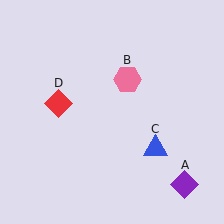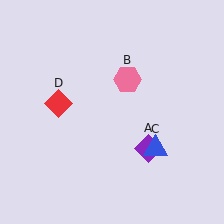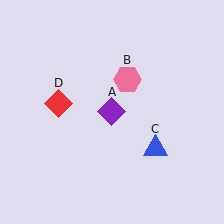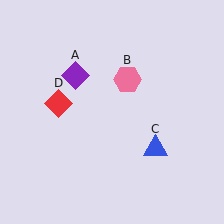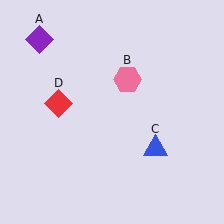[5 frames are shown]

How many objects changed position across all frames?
1 object changed position: purple diamond (object A).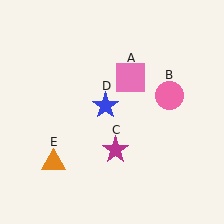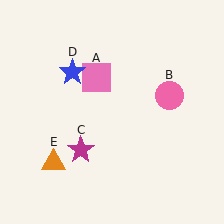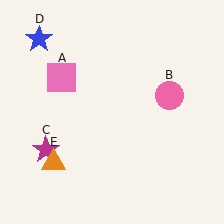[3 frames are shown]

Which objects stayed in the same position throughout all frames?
Pink circle (object B) and orange triangle (object E) remained stationary.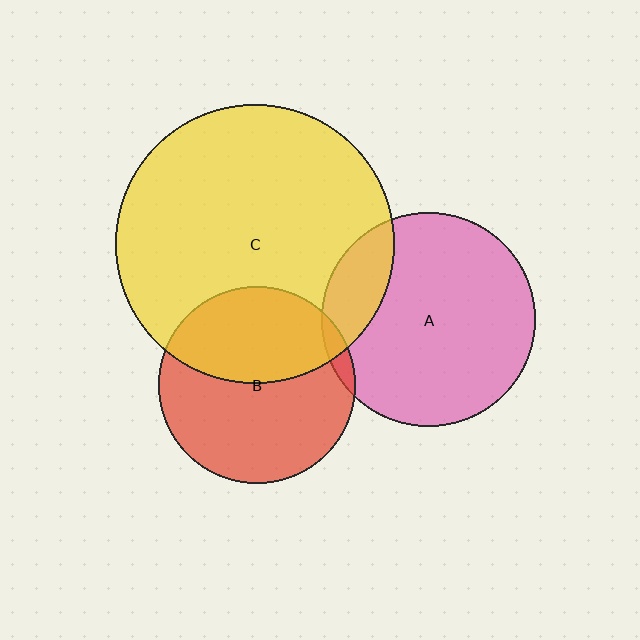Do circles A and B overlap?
Yes.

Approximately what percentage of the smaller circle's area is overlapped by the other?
Approximately 5%.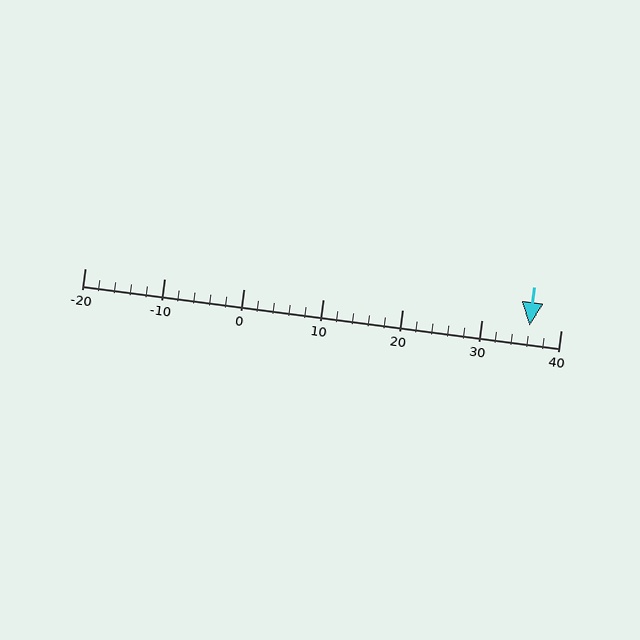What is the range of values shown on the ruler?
The ruler shows values from -20 to 40.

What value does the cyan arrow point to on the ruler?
The cyan arrow points to approximately 36.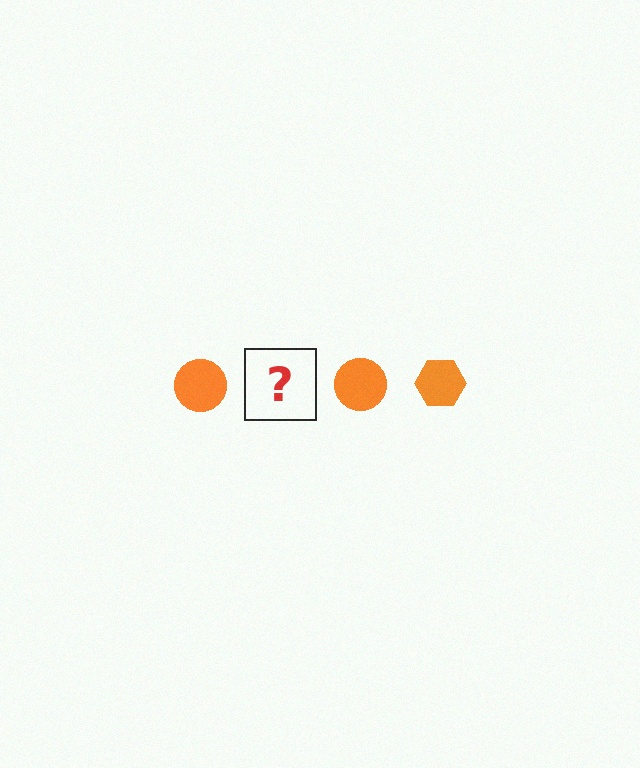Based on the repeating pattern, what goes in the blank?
The blank should be an orange hexagon.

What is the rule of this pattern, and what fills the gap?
The rule is that the pattern cycles through circle, hexagon shapes in orange. The gap should be filled with an orange hexagon.